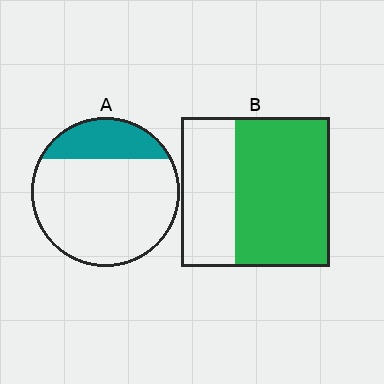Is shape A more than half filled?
No.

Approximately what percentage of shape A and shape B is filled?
A is approximately 25% and B is approximately 65%.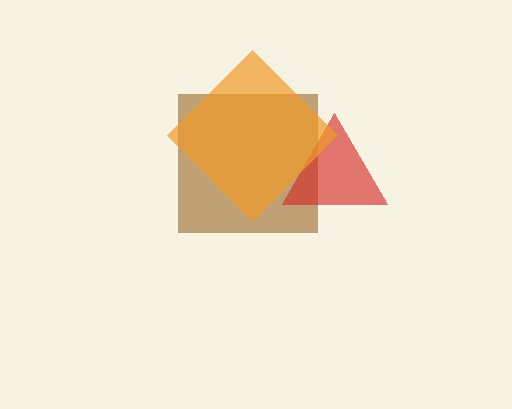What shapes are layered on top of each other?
The layered shapes are: a brown square, a red triangle, an orange diamond.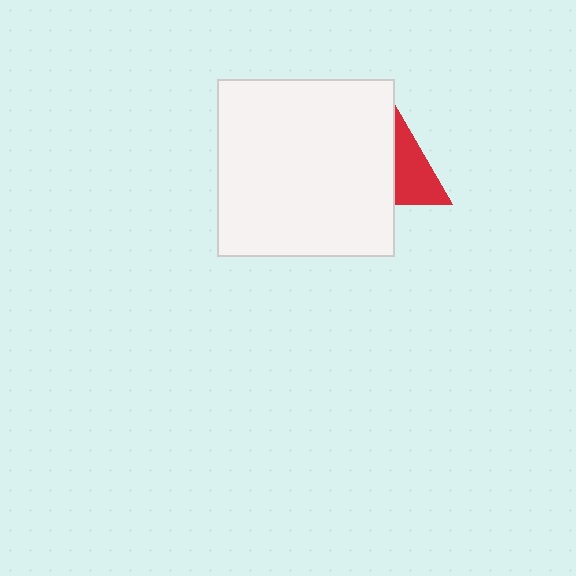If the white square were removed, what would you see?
You would see the complete red triangle.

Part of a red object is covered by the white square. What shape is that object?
It is a triangle.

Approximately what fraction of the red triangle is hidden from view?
Roughly 53% of the red triangle is hidden behind the white square.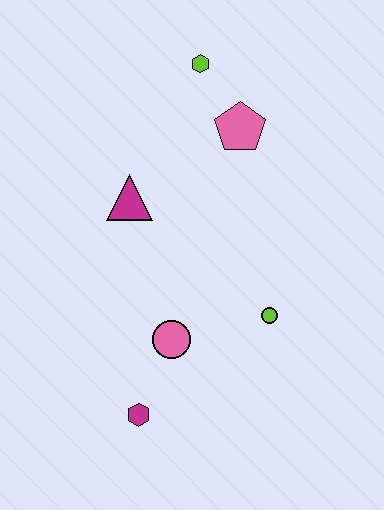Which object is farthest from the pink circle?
The lime hexagon is farthest from the pink circle.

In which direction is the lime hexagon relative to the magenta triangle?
The lime hexagon is above the magenta triangle.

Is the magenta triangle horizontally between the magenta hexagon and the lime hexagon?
No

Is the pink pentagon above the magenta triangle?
Yes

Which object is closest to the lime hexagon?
The pink pentagon is closest to the lime hexagon.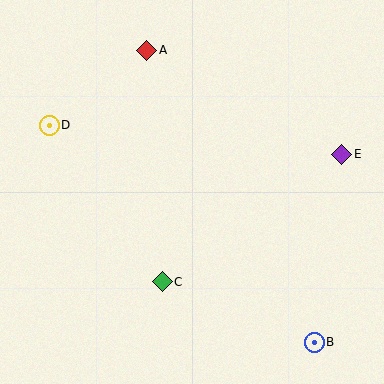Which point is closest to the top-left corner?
Point D is closest to the top-left corner.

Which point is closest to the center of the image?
Point C at (162, 282) is closest to the center.